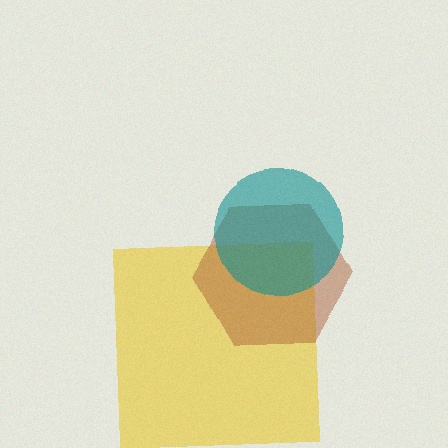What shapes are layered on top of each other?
The layered shapes are: a yellow square, a brown hexagon, a teal circle.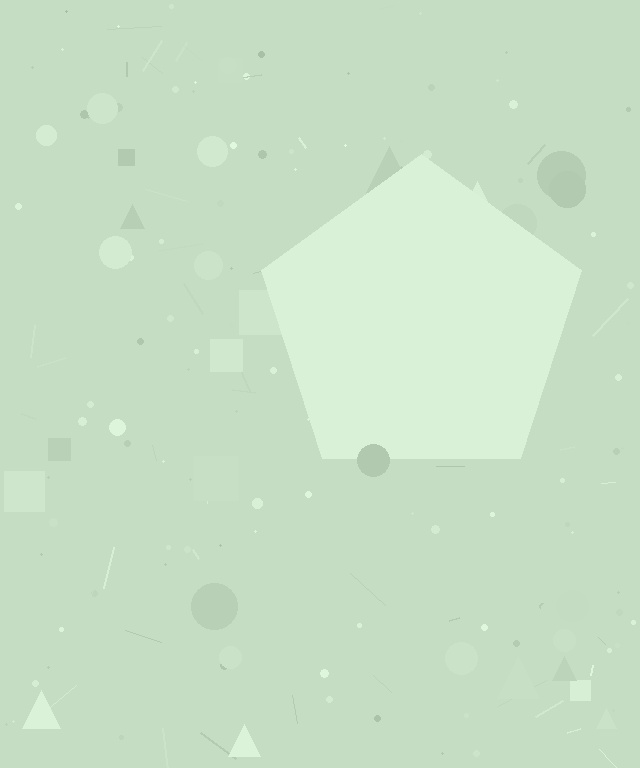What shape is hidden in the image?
A pentagon is hidden in the image.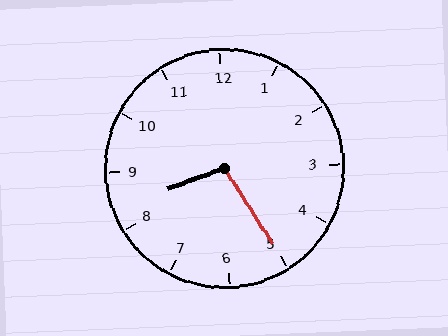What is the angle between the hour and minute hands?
Approximately 102 degrees.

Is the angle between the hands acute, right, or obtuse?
It is obtuse.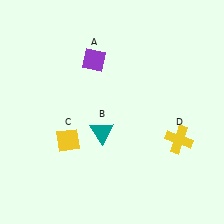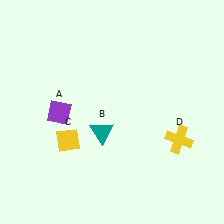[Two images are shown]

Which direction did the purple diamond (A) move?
The purple diamond (A) moved down.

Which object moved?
The purple diamond (A) moved down.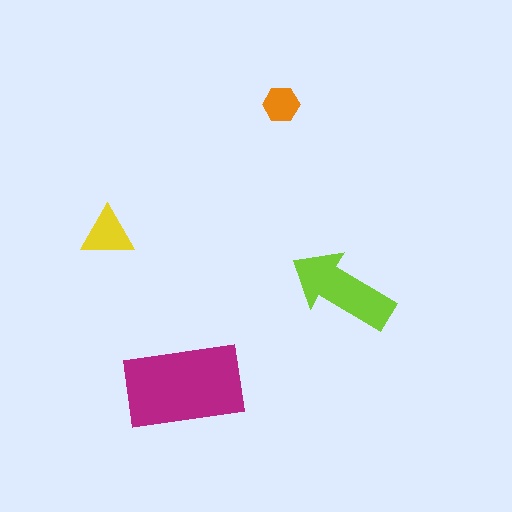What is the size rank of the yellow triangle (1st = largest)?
3rd.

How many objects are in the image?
There are 4 objects in the image.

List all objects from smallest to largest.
The orange hexagon, the yellow triangle, the lime arrow, the magenta rectangle.